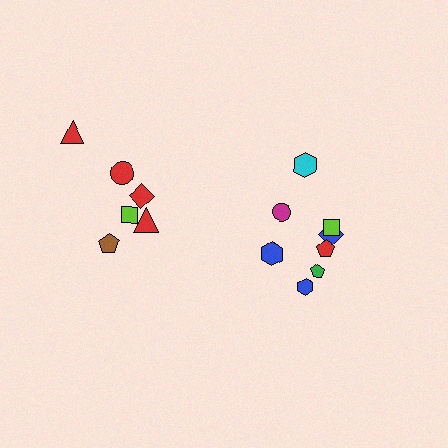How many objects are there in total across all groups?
There are 14 objects.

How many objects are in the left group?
There are 6 objects.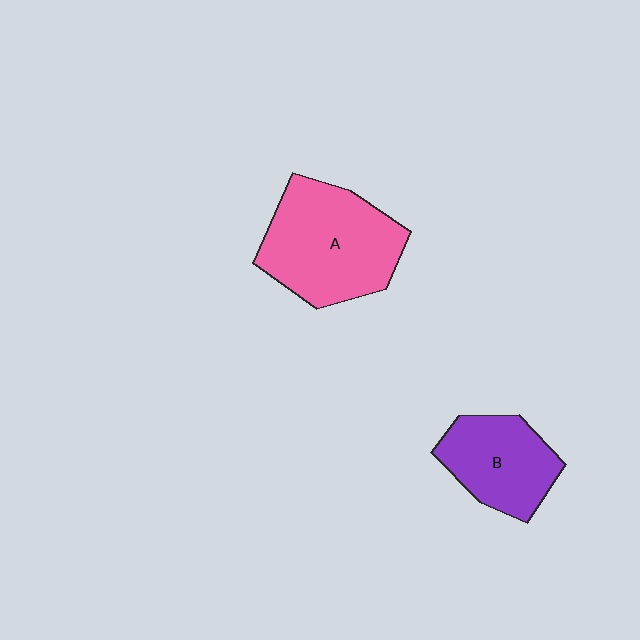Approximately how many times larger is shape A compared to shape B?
Approximately 1.5 times.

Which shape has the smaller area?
Shape B (purple).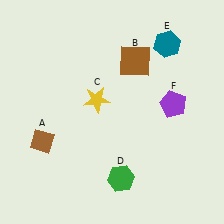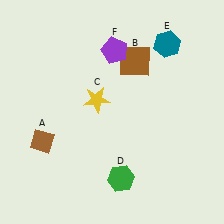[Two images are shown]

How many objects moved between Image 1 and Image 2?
1 object moved between the two images.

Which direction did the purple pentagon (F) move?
The purple pentagon (F) moved left.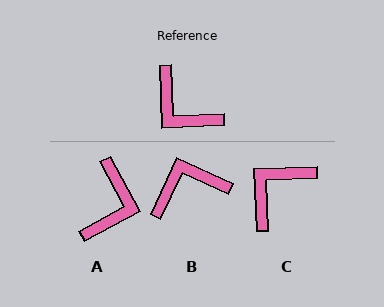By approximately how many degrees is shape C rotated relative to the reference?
Approximately 90 degrees clockwise.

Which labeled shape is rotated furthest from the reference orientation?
B, about 118 degrees away.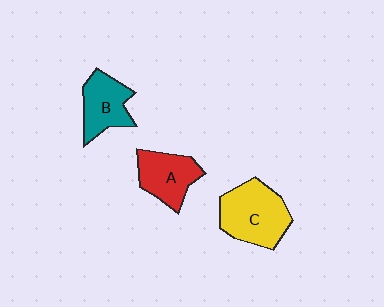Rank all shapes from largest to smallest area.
From largest to smallest: C (yellow), A (red), B (teal).